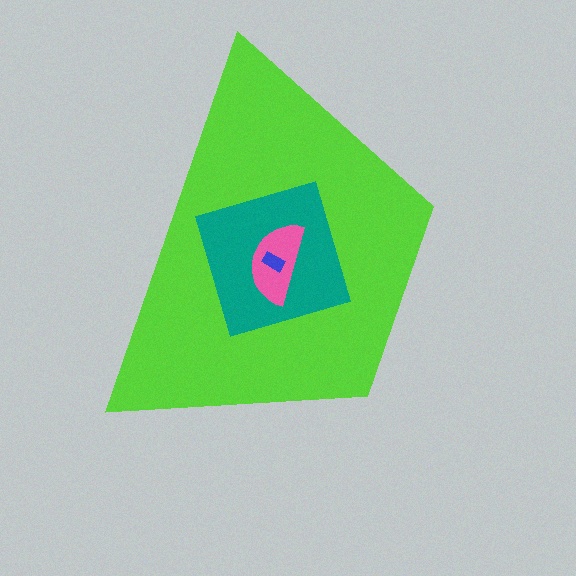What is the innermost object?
The blue rectangle.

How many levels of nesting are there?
4.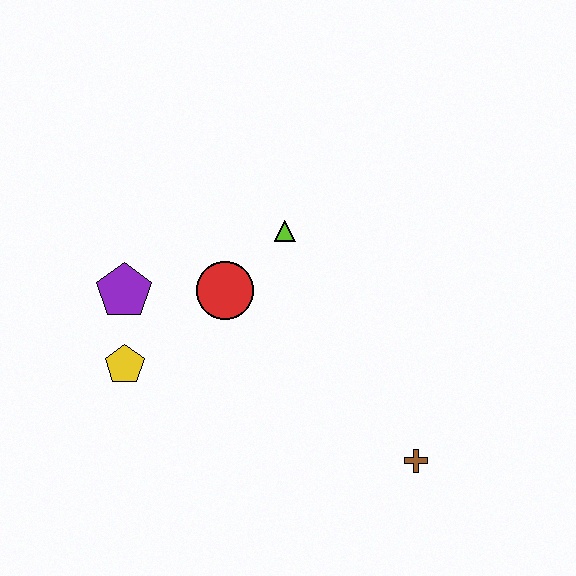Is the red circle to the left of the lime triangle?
Yes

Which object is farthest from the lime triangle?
The brown cross is farthest from the lime triangle.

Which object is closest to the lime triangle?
The red circle is closest to the lime triangle.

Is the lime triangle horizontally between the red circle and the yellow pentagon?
No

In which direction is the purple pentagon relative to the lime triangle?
The purple pentagon is to the left of the lime triangle.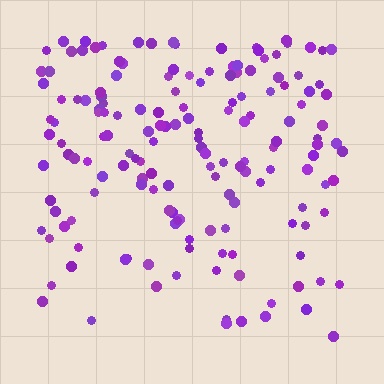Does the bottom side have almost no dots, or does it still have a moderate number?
Still a moderate number, just noticeably fewer than the top.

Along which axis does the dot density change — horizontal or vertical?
Vertical.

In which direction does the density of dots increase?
From bottom to top, with the top side densest.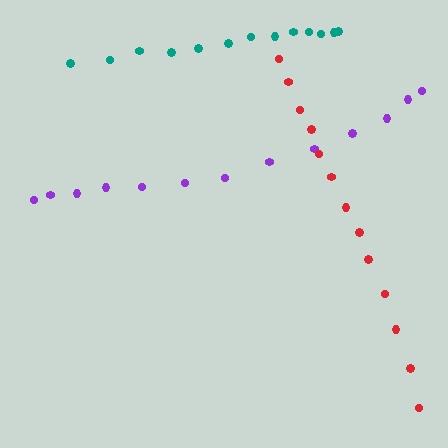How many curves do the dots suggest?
There are 3 distinct paths.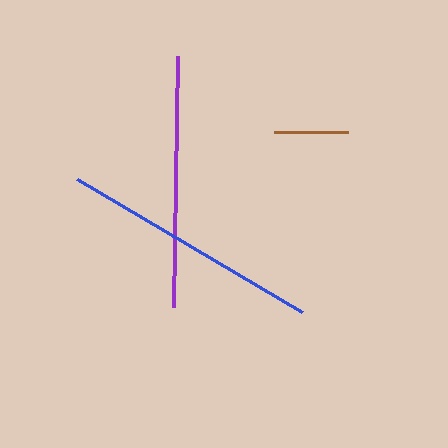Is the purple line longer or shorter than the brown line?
The purple line is longer than the brown line.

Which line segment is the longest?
The blue line is the longest at approximately 261 pixels.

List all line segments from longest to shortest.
From longest to shortest: blue, purple, brown.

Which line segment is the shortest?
The brown line is the shortest at approximately 74 pixels.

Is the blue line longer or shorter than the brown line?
The blue line is longer than the brown line.